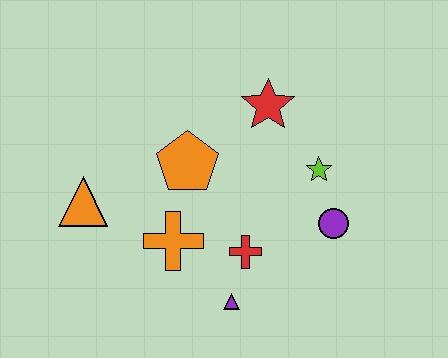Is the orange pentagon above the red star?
No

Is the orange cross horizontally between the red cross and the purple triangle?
No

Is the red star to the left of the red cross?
No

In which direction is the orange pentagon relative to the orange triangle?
The orange pentagon is to the right of the orange triangle.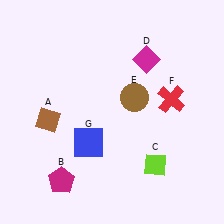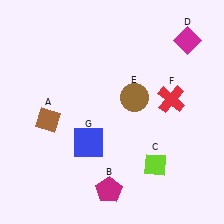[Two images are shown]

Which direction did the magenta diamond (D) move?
The magenta diamond (D) moved right.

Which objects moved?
The objects that moved are: the magenta pentagon (B), the magenta diamond (D).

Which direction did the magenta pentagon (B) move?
The magenta pentagon (B) moved right.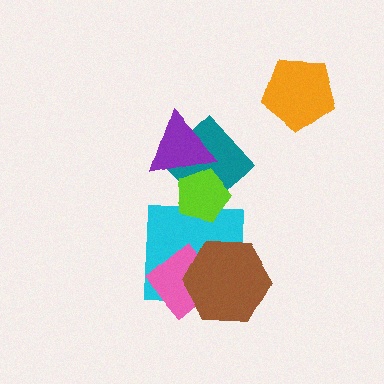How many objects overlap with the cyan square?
3 objects overlap with the cyan square.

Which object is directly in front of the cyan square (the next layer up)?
The pink diamond is directly in front of the cyan square.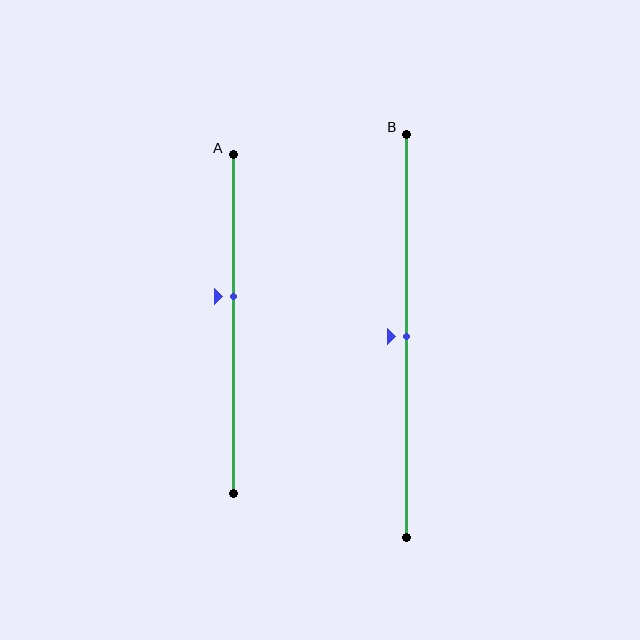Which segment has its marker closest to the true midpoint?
Segment B has its marker closest to the true midpoint.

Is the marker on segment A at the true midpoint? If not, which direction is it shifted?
No, the marker on segment A is shifted upward by about 8% of the segment length.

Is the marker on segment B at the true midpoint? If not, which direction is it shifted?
Yes, the marker on segment B is at the true midpoint.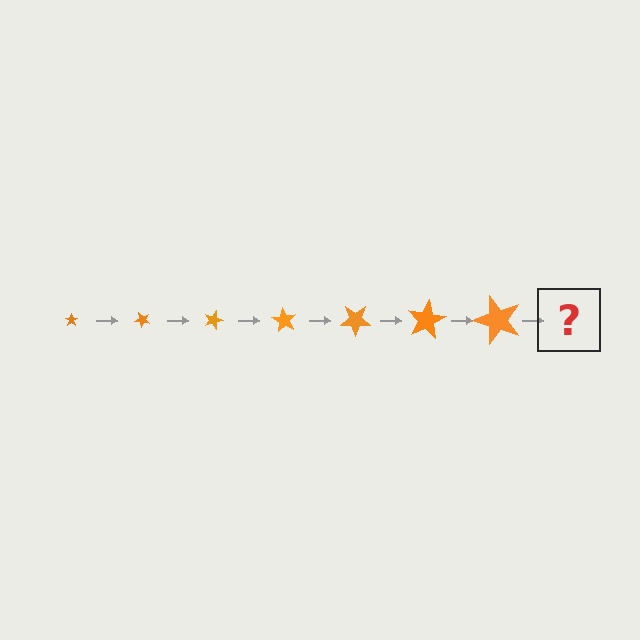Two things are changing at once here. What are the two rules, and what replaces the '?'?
The two rules are that the star grows larger each step and it rotates 45 degrees each step. The '?' should be a star, larger than the previous one and rotated 315 degrees from the start.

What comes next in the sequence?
The next element should be a star, larger than the previous one and rotated 315 degrees from the start.